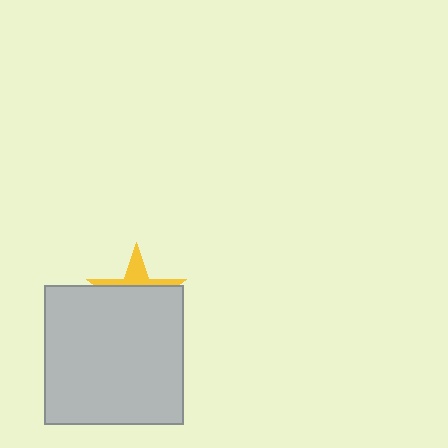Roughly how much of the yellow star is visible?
A small part of it is visible (roughly 32%).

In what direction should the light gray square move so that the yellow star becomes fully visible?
The light gray square should move down. That is the shortest direction to clear the overlap and leave the yellow star fully visible.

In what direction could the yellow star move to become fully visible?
The yellow star could move up. That would shift it out from behind the light gray square entirely.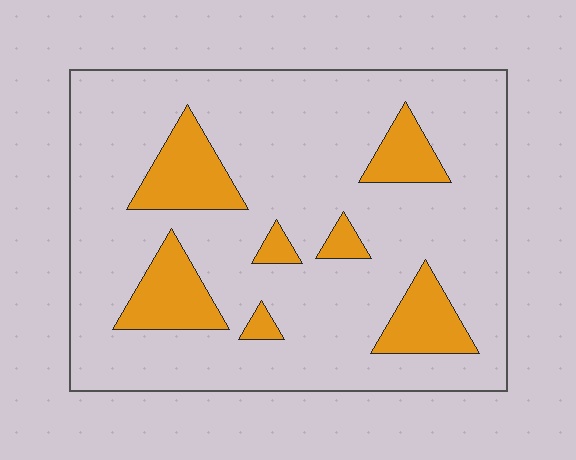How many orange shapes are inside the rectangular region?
7.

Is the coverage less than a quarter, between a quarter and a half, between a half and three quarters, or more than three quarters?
Less than a quarter.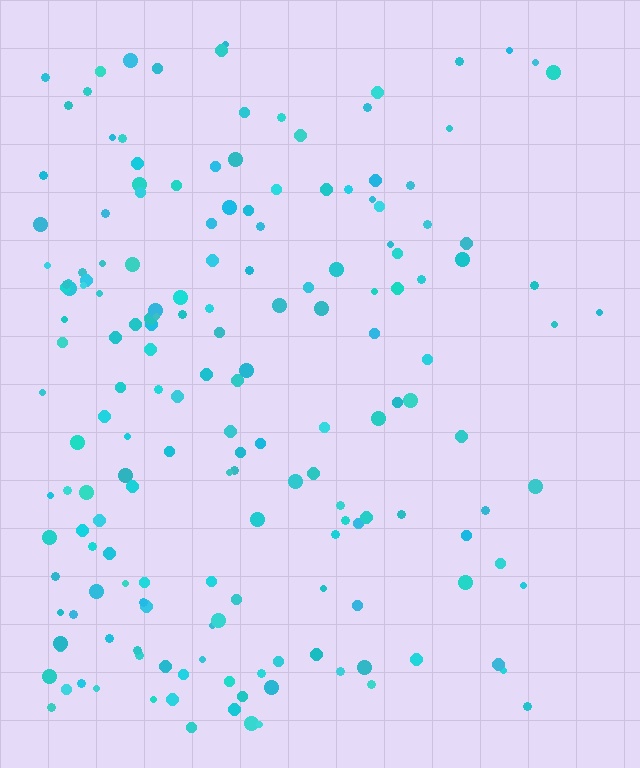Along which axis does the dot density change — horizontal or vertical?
Horizontal.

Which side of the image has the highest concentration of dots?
The left.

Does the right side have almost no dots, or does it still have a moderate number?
Still a moderate number, just noticeably fewer than the left.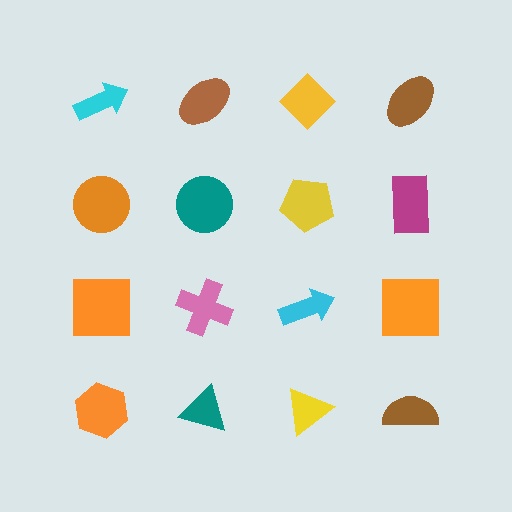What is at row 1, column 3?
A yellow diamond.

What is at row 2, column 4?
A magenta rectangle.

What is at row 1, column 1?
A cyan arrow.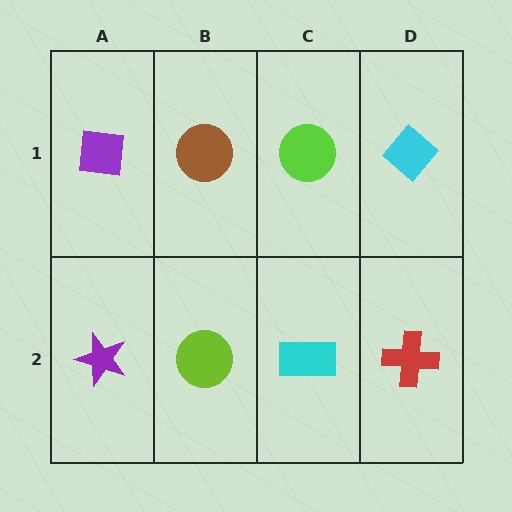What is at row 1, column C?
A lime circle.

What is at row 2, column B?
A lime circle.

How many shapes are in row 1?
4 shapes.